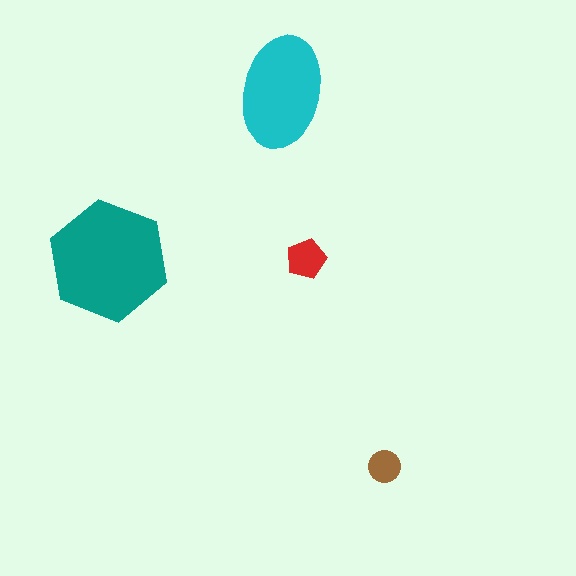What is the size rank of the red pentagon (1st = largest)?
3rd.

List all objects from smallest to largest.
The brown circle, the red pentagon, the cyan ellipse, the teal hexagon.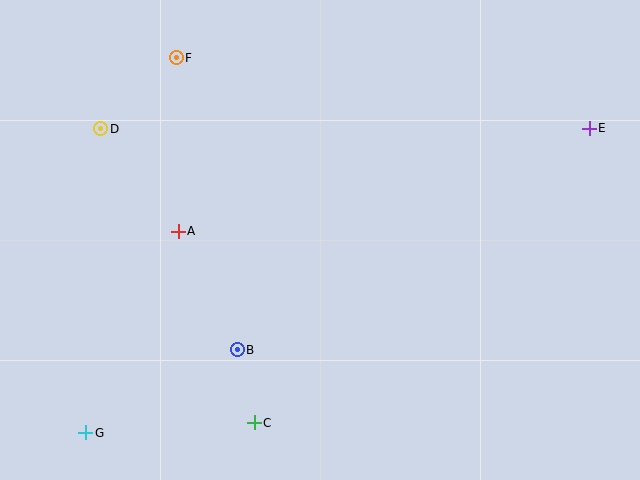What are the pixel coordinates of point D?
Point D is at (101, 129).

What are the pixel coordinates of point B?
Point B is at (237, 350).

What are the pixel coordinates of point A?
Point A is at (178, 231).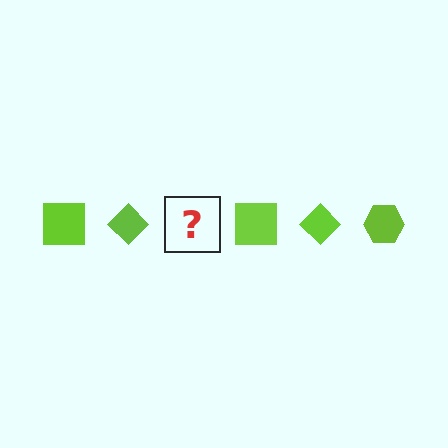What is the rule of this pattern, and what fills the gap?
The rule is that the pattern cycles through square, diamond, hexagon shapes in lime. The gap should be filled with a lime hexagon.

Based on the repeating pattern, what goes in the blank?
The blank should be a lime hexagon.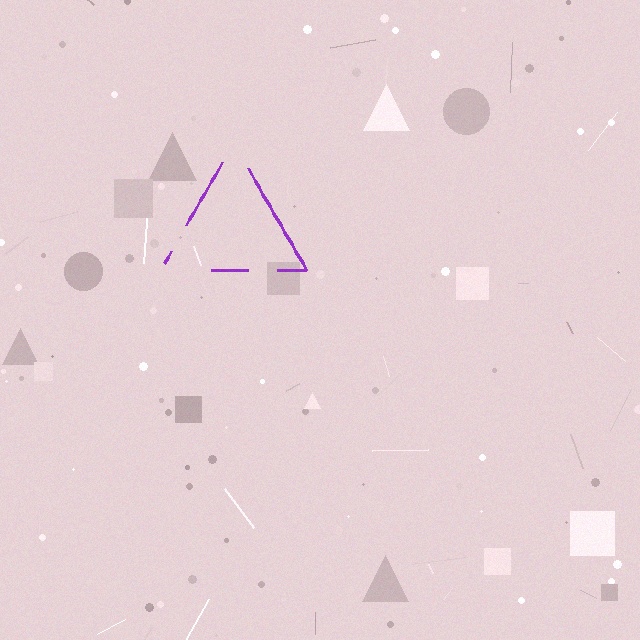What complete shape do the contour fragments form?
The contour fragments form a triangle.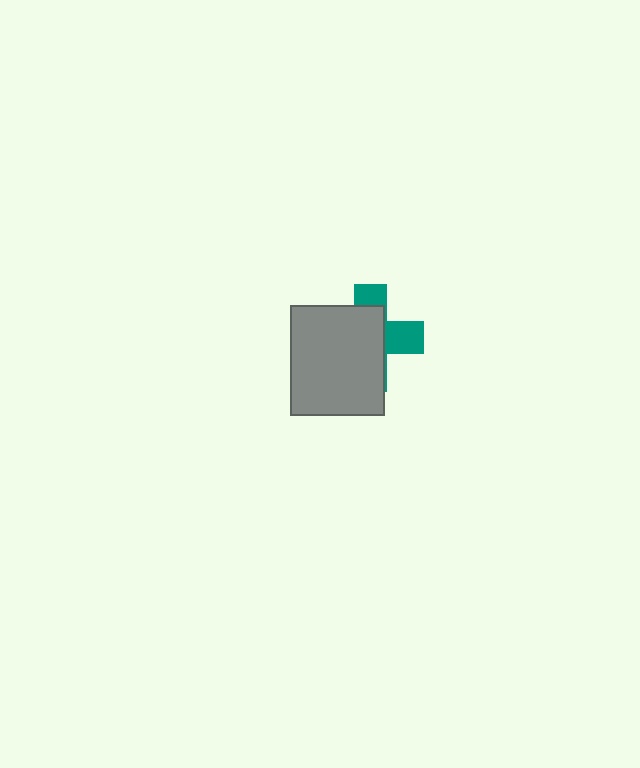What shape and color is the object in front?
The object in front is a gray rectangle.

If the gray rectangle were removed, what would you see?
You would see the complete teal cross.